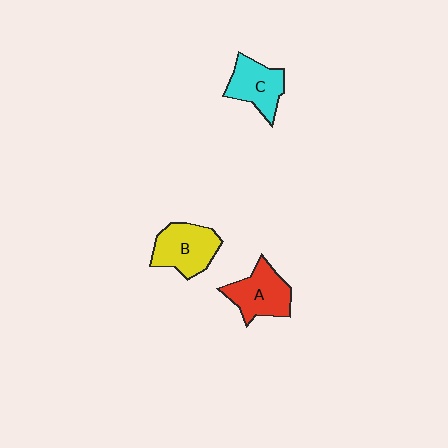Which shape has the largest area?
Shape B (yellow).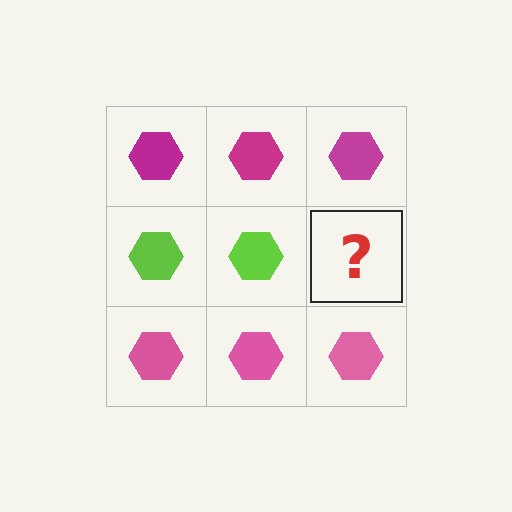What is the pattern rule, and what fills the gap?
The rule is that each row has a consistent color. The gap should be filled with a lime hexagon.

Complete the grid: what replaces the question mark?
The question mark should be replaced with a lime hexagon.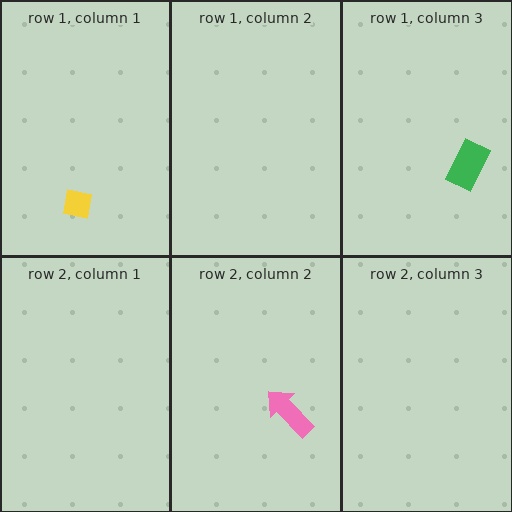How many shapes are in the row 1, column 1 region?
1.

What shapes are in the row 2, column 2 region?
The pink arrow.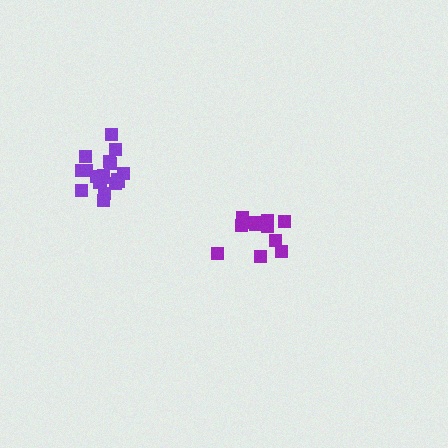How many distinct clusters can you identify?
There are 2 distinct clusters.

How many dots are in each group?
Group 1: 13 dots, Group 2: 18 dots (31 total).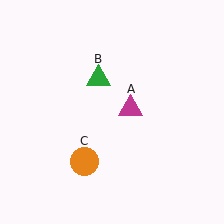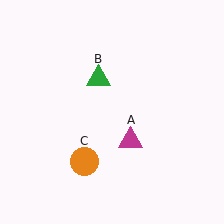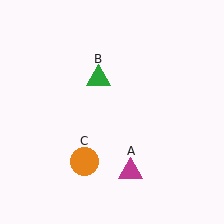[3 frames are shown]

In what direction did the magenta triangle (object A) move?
The magenta triangle (object A) moved down.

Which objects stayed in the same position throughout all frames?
Green triangle (object B) and orange circle (object C) remained stationary.